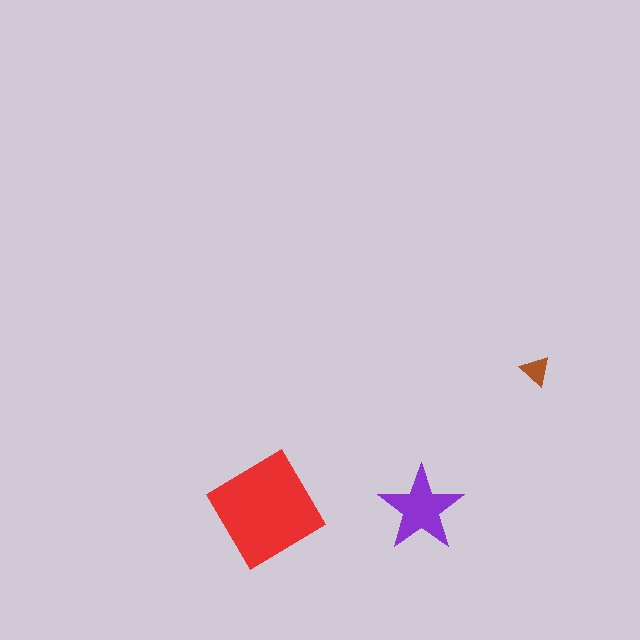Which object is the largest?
The red diamond.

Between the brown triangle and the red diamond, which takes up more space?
The red diamond.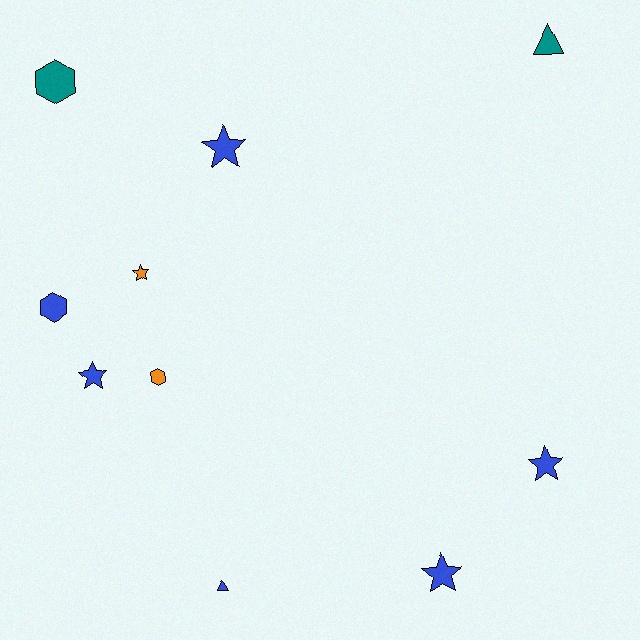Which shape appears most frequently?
Star, with 5 objects.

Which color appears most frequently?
Blue, with 6 objects.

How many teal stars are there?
There are no teal stars.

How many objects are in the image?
There are 10 objects.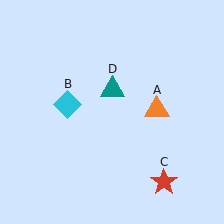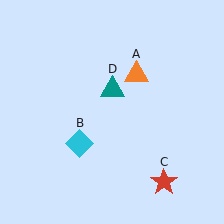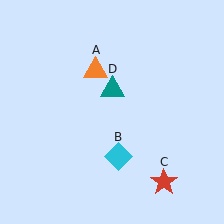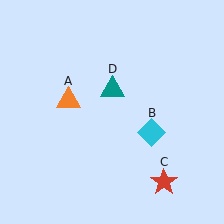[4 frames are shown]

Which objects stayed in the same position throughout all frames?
Red star (object C) and teal triangle (object D) remained stationary.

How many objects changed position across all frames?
2 objects changed position: orange triangle (object A), cyan diamond (object B).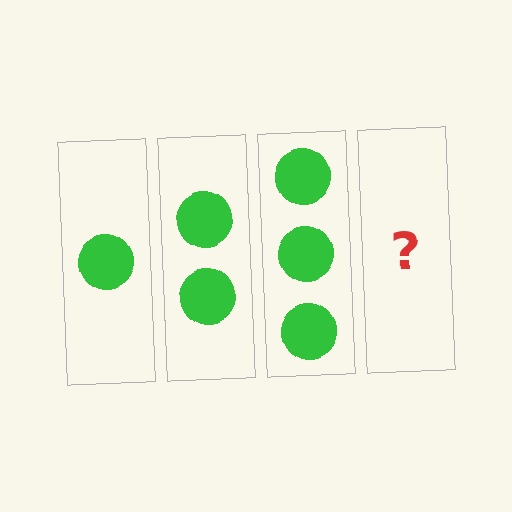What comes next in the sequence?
The next element should be 4 circles.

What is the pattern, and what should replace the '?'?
The pattern is that each step adds one more circle. The '?' should be 4 circles.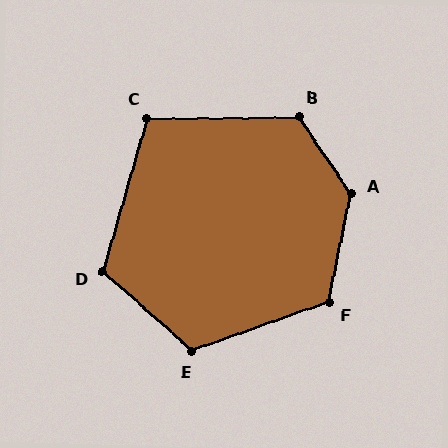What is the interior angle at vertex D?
Approximately 115 degrees (obtuse).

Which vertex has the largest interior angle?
A, at approximately 134 degrees.